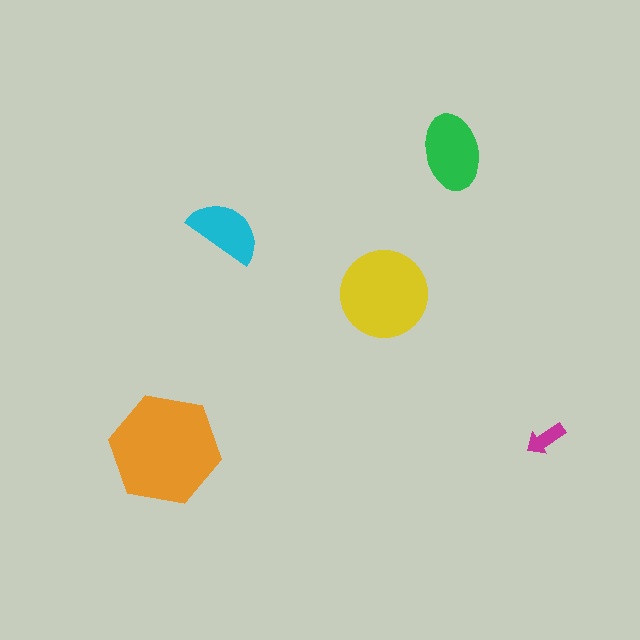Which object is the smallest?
The magenta arrow.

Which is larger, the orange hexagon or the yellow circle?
The orange hexagon.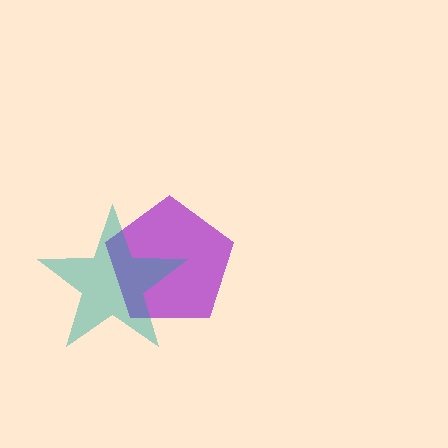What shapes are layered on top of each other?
The layered shapes are: a purple pentagon, a teal star.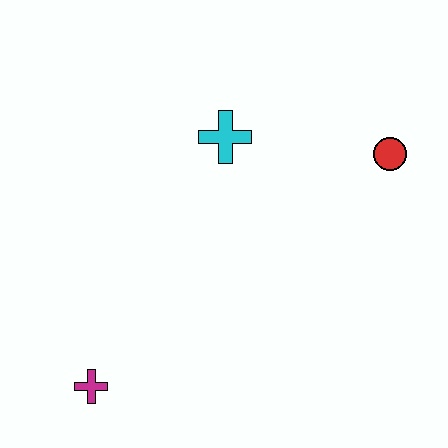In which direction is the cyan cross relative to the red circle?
The cyan cross is to the left of the red circle.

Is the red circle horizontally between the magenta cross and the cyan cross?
No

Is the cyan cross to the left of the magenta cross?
No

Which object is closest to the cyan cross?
The red circle is closest to the cyan cross.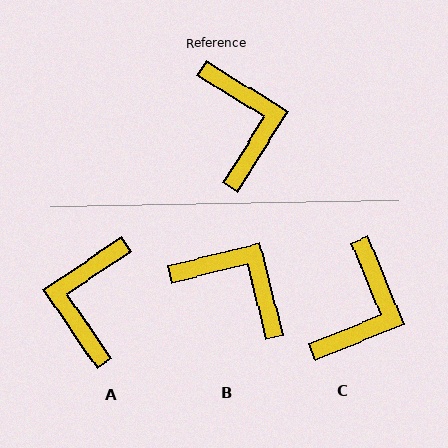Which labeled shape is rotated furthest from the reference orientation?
A, about 156 degrees away.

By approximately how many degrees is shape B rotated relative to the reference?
Approximately 46 degrees counter-clockwise.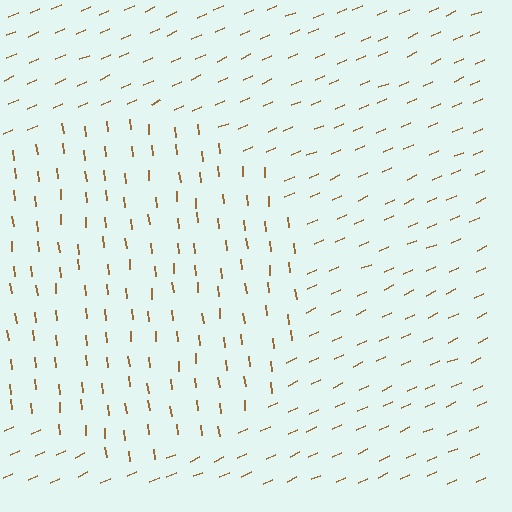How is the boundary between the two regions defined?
The boundary is defined purely by a change in line orientation (approximately 72 degrees difference). All lines are the same color and thickness.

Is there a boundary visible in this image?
Yes, there is a texture boundary formed by a change in line orientation.